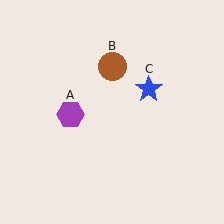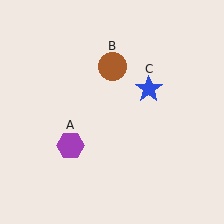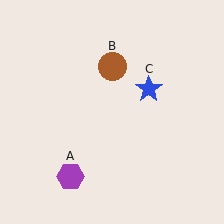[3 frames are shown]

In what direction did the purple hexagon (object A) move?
The purple hexagon (object A) moved down.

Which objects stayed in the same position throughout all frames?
Brown circle (object B) and blue star (object C) remained stationary.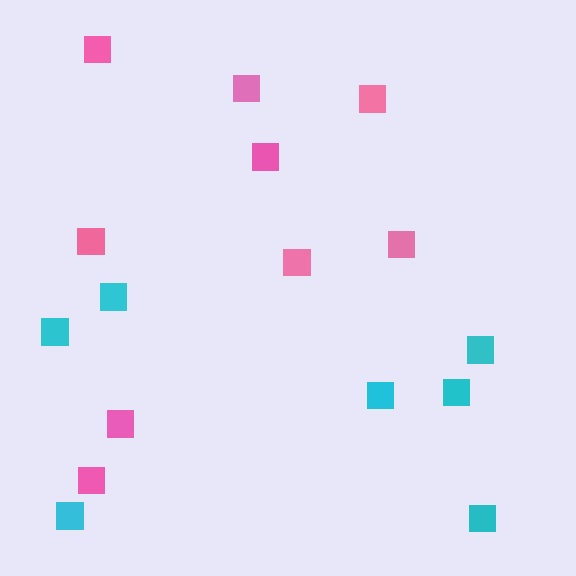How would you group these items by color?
There are 2 groups: one group of pink squares (9) and one group of cyan squares (7).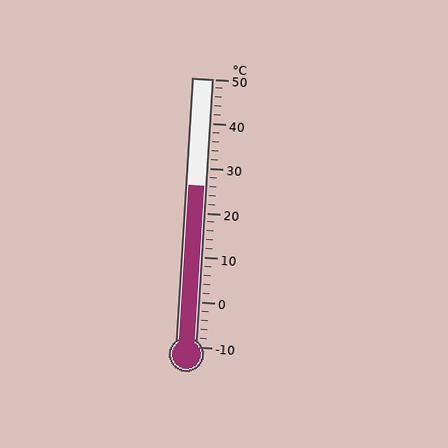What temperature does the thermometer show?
The thermometer shows approximately 26°C.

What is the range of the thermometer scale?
The thermometer scale ranges from -10°C to 50°C.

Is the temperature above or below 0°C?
The temperature is above 0°C.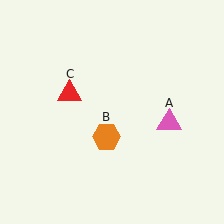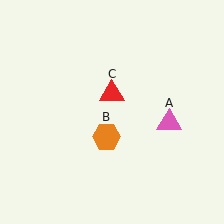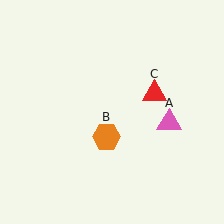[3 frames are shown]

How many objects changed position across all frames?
1 object changed position: red triangle (object C).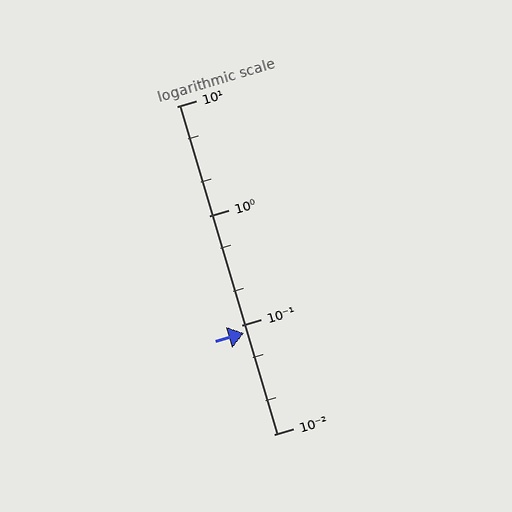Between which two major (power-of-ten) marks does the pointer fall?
The pointer is between 0.01 and 0.1.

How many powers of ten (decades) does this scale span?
The scale spans 3 decades, from 0.01 to 10.